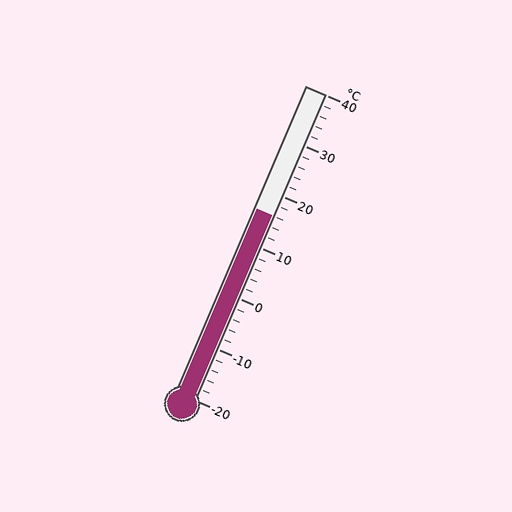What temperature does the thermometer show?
The thermometer shows approximately 16°C.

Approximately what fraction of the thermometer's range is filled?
The thermometer is filled to approximately 60% of its range.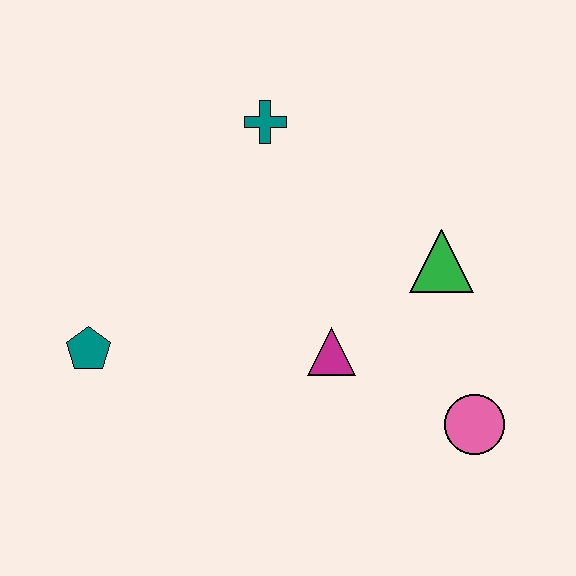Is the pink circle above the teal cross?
No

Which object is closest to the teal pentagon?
The magenta triangle is closest to the teal pentagon.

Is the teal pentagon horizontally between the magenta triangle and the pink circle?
No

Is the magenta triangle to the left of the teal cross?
No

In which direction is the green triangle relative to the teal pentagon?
The green triangle is to the right of the teal pentagon.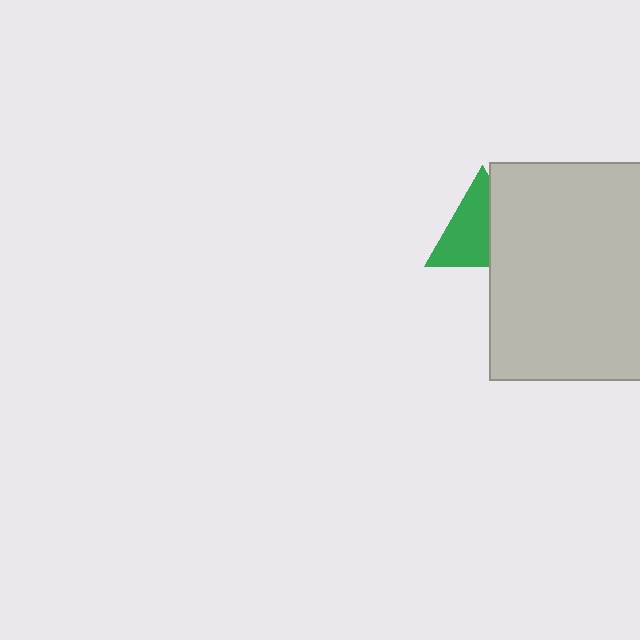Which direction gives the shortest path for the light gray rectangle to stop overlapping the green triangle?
Moving right gives the shortest separation.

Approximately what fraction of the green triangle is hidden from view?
Roughly 39% of the green triangle is hidden behind the light gray rectangle.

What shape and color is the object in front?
The object in front is a light gray rectangle.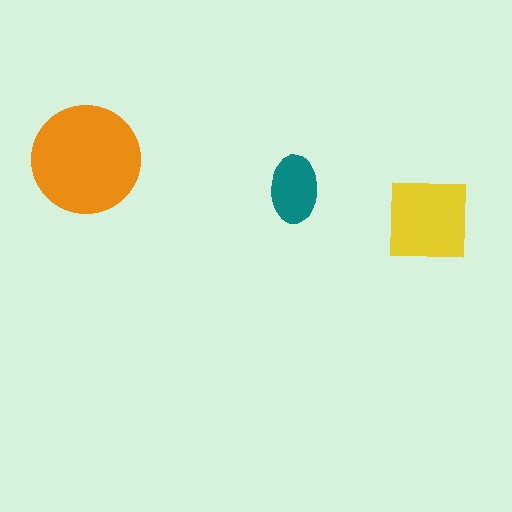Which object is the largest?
The orange circle.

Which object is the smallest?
The teal ellipse.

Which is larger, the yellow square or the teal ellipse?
The yellow square.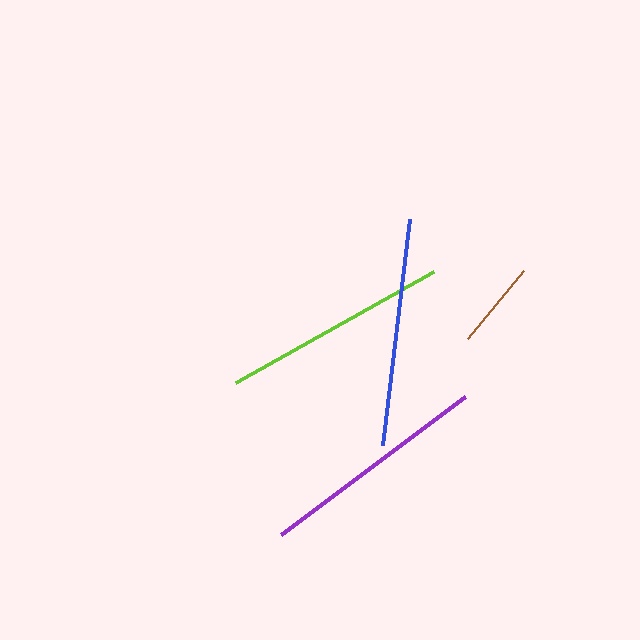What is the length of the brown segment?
The brown segment is approximately 87 pixels long.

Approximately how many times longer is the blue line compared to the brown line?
The blue line is approximately 2.6 times the length of the brown line.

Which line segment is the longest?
The purple line is the longest at approximately 230 pixels.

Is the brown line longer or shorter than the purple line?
The purple line is longer than the brown line.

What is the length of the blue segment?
The blue segment is approximately 227 pixels long.